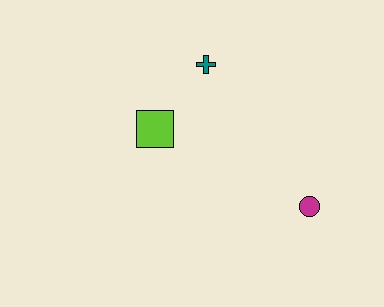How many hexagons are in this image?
There are no hexagons.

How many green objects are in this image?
There are no green objects.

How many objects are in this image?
There are 3 objects.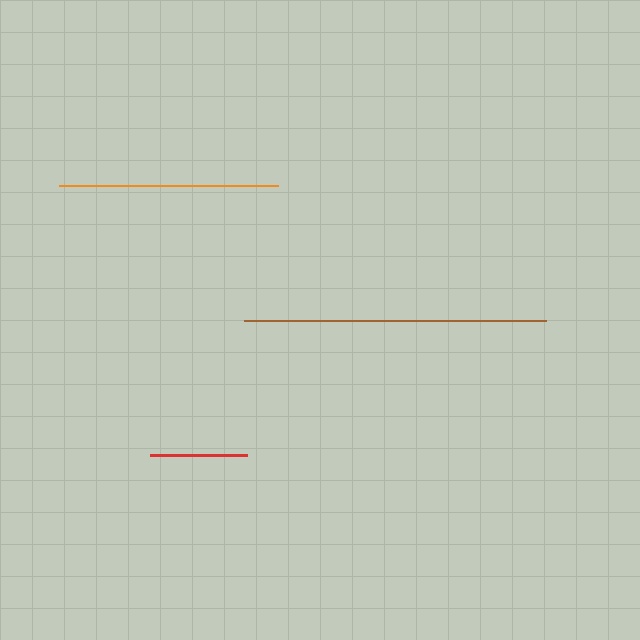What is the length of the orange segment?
The orange segment is approximately 219 pixels long.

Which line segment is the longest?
The brown line is the longest at approximately 302 pixels.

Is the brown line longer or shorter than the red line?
The brown line is longer than the red line.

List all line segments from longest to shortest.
From longest to shortest: brown, orange, red.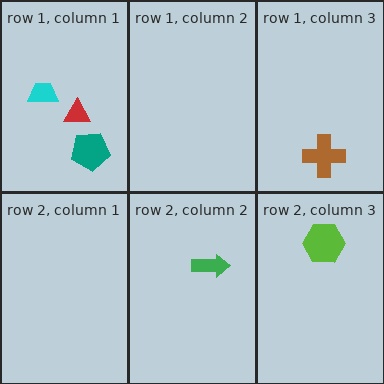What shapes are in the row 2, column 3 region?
The lime hexagon.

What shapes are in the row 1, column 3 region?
The brown cross.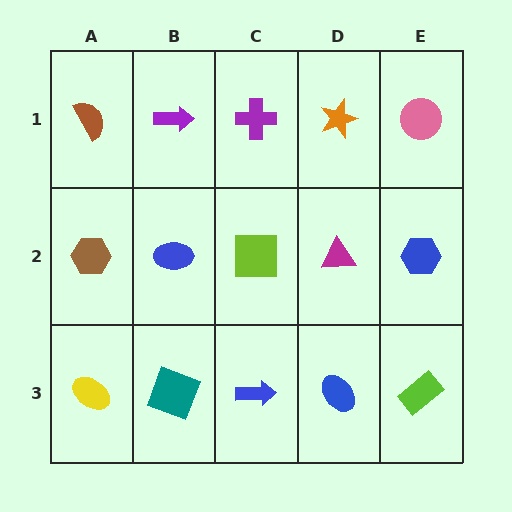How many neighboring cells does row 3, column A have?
2.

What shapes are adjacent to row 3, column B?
A blue ellipse (row 2, column B), a yellow ellipse (row 3, column A), a blue arrow (row 3, column C).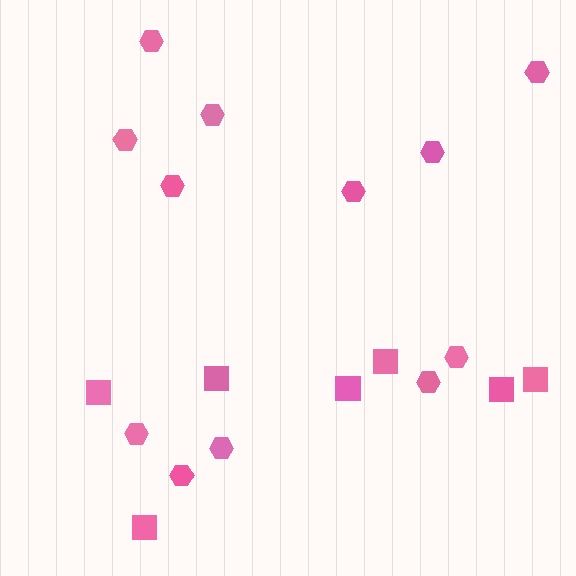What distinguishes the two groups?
There are 2 groups: one group of hexagons (12) and one group of squares (7).